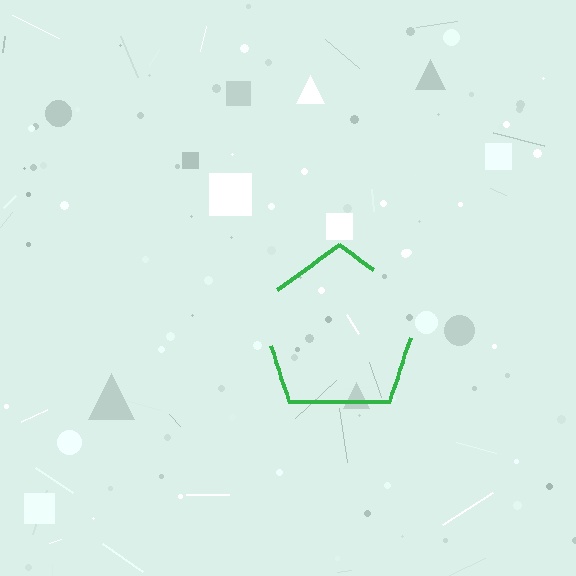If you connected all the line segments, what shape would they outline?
They would outline a pentagon.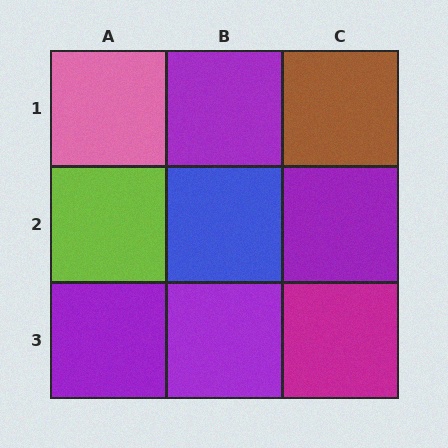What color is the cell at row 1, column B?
Purple.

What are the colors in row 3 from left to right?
Purple, purple, magenta.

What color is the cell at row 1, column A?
Pink.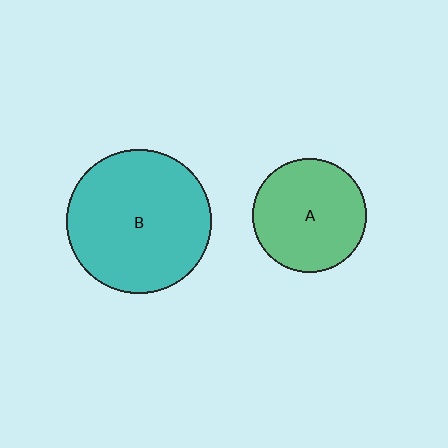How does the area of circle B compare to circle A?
Approximately 1.6 times.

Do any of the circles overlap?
No, none of the circles overlap.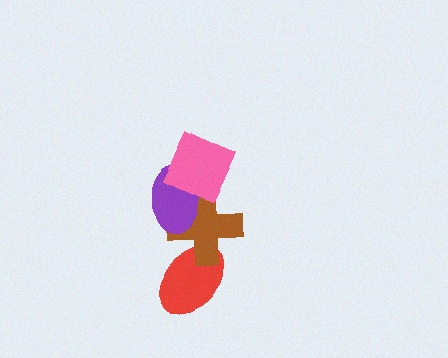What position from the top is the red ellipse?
The red ellipse is 4th from the top.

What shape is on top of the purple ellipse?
The pink square is on top of the purple ellipse.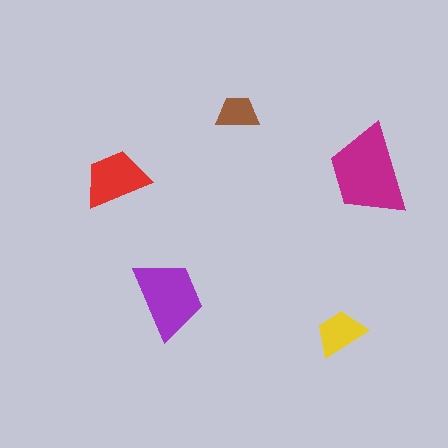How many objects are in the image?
There are 5 objects in the image.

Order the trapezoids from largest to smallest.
the magenta one, the purple one, the red one, the yellow one, the brown one.